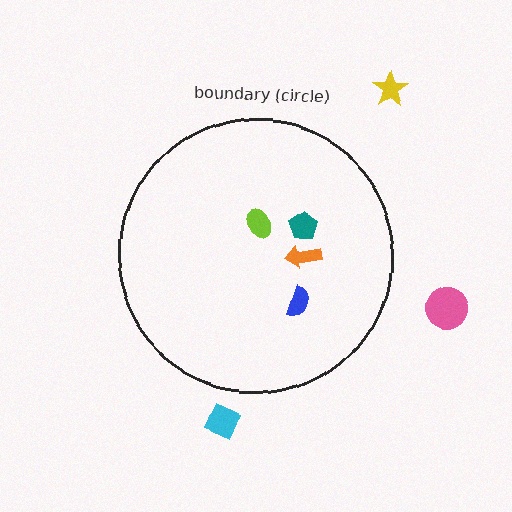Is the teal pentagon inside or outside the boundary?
Inside.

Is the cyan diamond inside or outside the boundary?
Outside.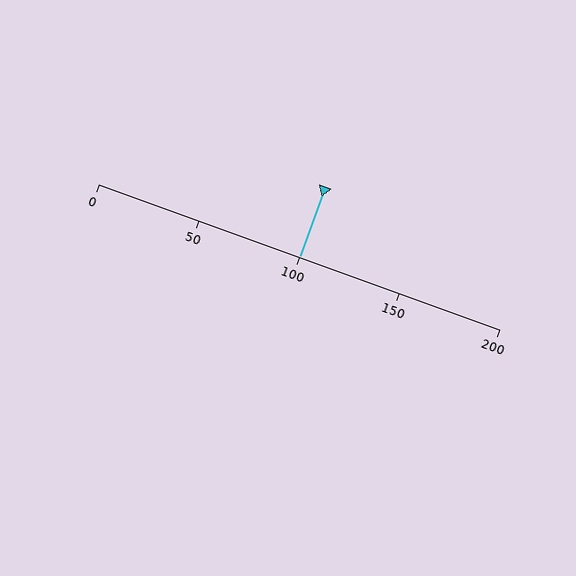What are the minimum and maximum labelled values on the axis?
The axis runs from 0 to 200.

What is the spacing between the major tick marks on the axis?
The major ticks are spaced 50 apart.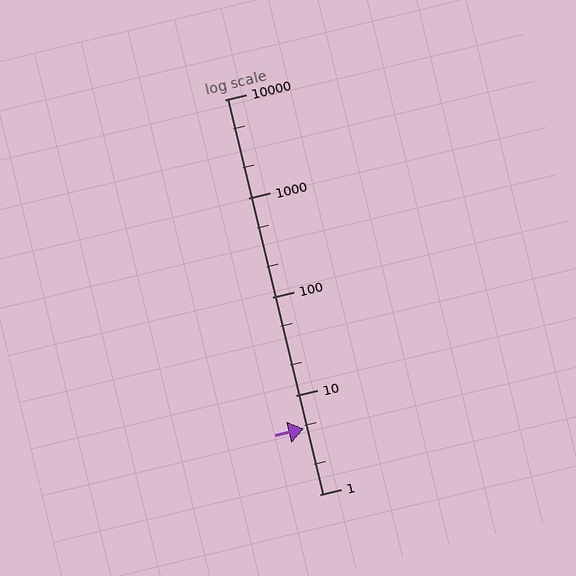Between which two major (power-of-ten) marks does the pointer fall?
The pointer is between 1 and 10.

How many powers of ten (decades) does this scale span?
The scale spans 4 decades, from 1 to 10000.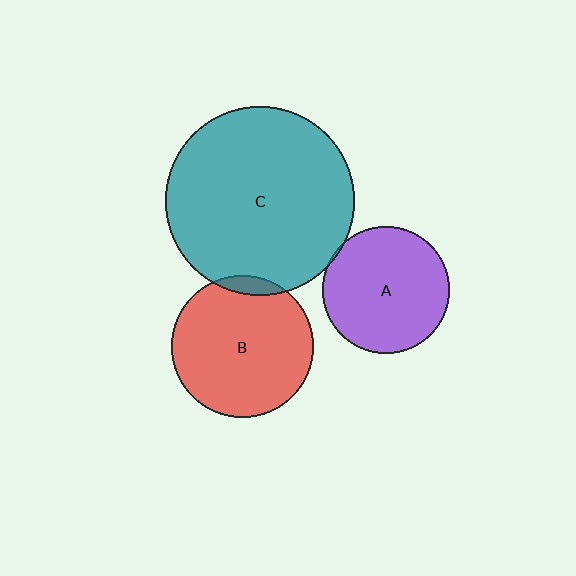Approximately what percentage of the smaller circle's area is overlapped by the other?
Approximately 5%.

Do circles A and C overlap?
Yes.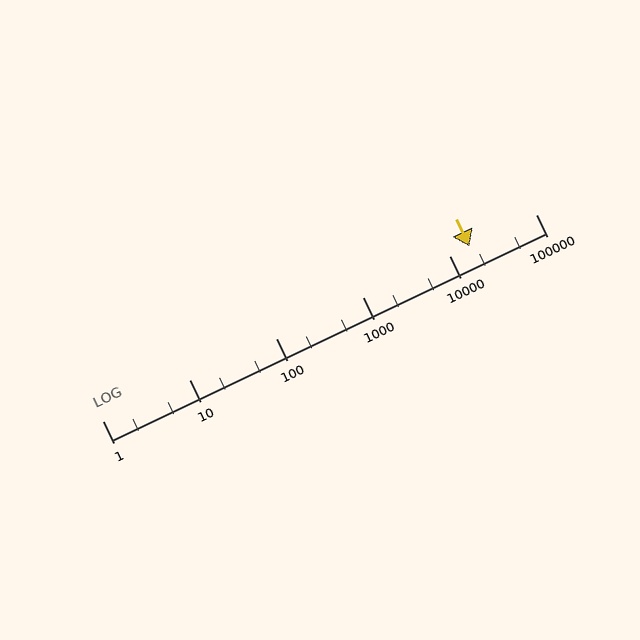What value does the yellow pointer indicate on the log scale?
The pointer indicates approximately 17000.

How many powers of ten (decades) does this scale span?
The scale spans 5 decades, from 1 to 100000.